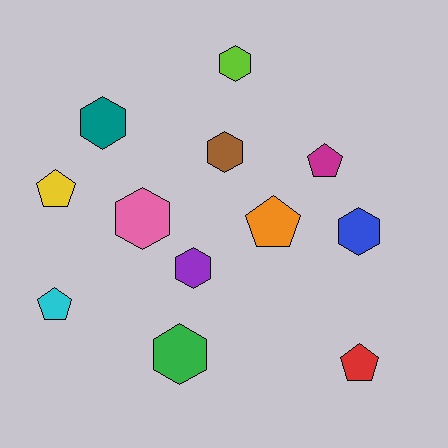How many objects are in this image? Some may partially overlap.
There are 12 objects.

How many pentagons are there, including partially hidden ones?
There are 5 pentagons.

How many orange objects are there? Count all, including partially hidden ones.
There is 1 orange object.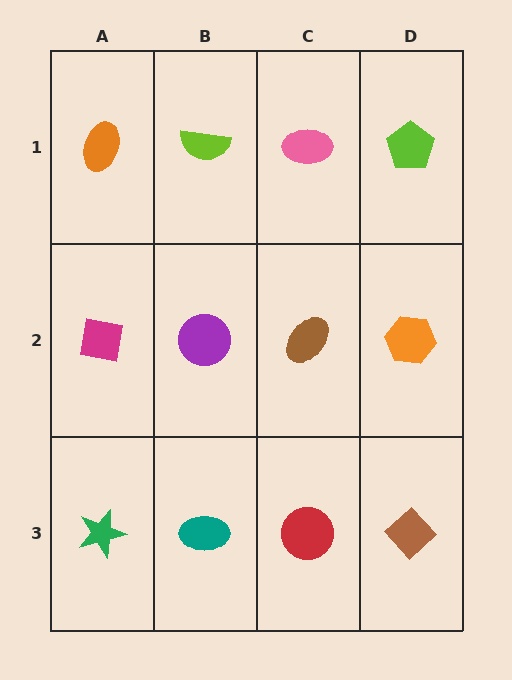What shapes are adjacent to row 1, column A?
A magenta square (row 2, column A), a lime semicircle (row 1, column B).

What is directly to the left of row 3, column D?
A red circle.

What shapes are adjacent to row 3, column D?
An orange hexagon (row 2, column D), a red circle (row 3, column C).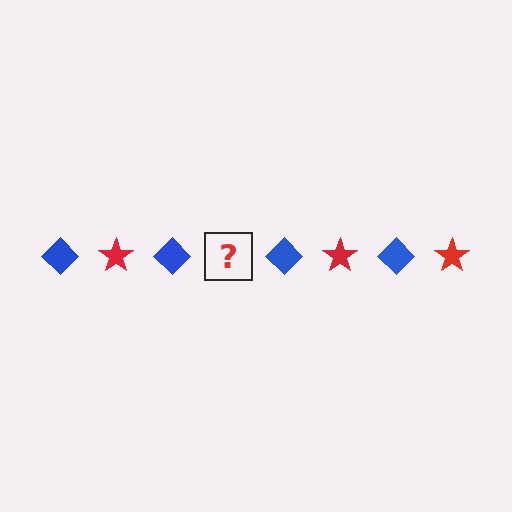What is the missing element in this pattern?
The missing element is a red star.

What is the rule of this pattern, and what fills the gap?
The rule is that the pattern alternates between blue diamond and red star. The gap should be filled with a red star.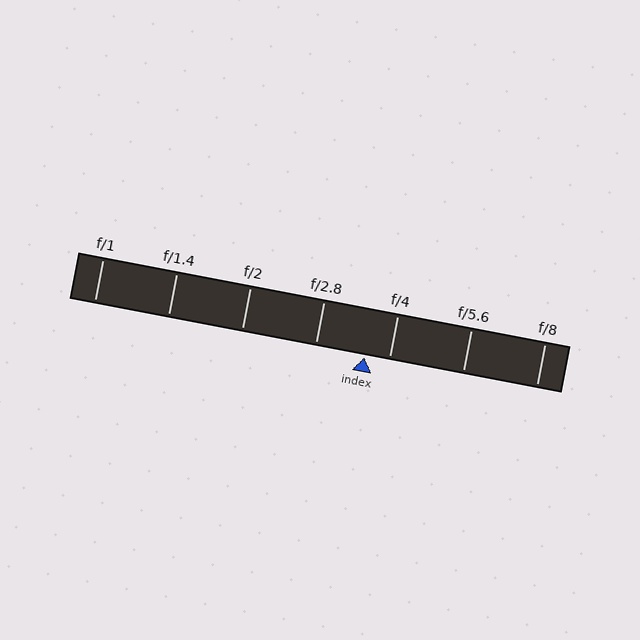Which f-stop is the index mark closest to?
The index mark is closest to f/4.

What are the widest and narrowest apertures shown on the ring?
The widest aperture shown is f/1 and the narrowest is f/8.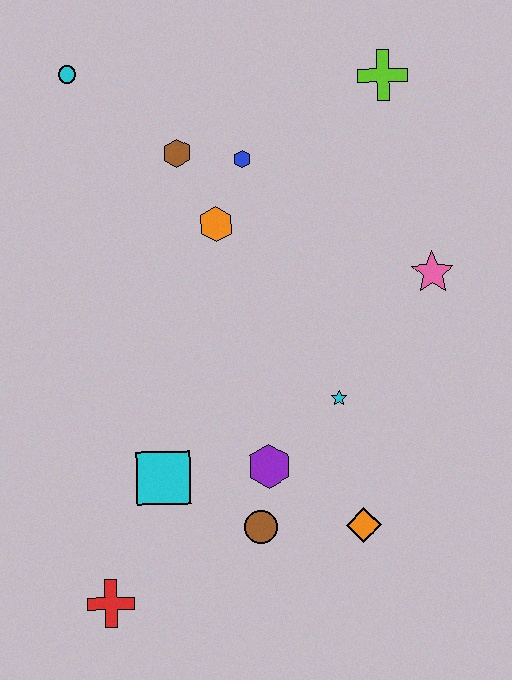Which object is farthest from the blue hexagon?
The red cross is farthest from the blue hexagon.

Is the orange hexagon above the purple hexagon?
Yes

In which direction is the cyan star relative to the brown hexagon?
The cyan star is below the brown hexagon.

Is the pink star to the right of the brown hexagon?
Yes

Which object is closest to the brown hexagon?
The blue hexagon is closest to the brown hexagon.